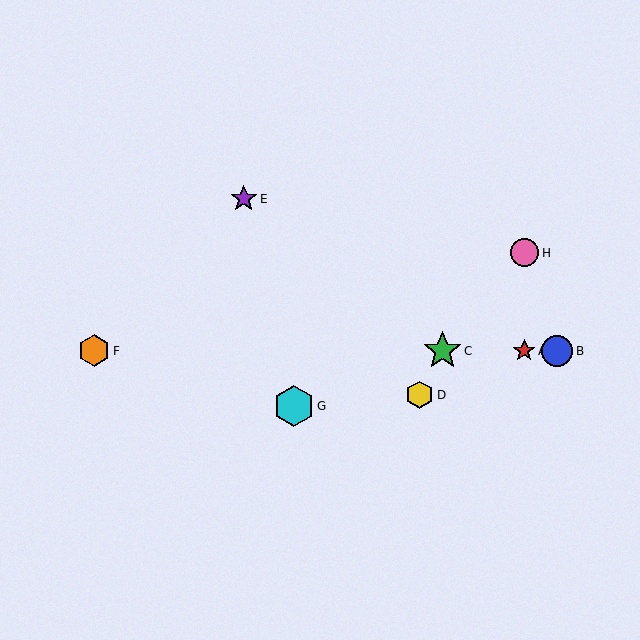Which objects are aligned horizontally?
Objects A, B, C, F are aligned horizontally.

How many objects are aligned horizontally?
4 objects (A, B, C, F) are aligned horizontally.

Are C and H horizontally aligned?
No, C is at y≈351 and H is at y≈253.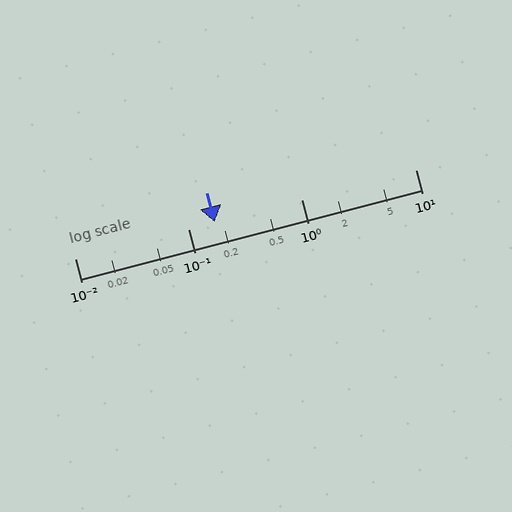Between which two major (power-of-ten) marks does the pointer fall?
The pointer is between 0.1 and 1.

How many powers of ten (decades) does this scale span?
The scale spans 3 decades, from 0.01 to 10.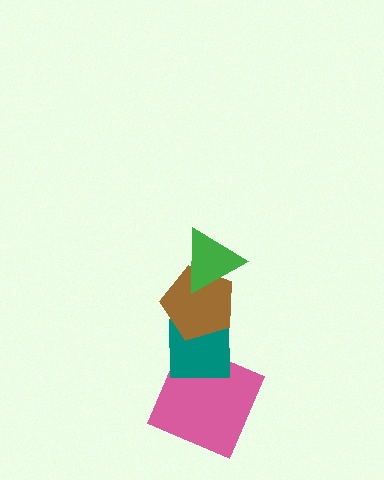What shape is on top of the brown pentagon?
The green triangle is on top of the brown pentagon.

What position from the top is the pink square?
The pink square is 4th from the top.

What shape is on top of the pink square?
The teal square is on top of the pink square.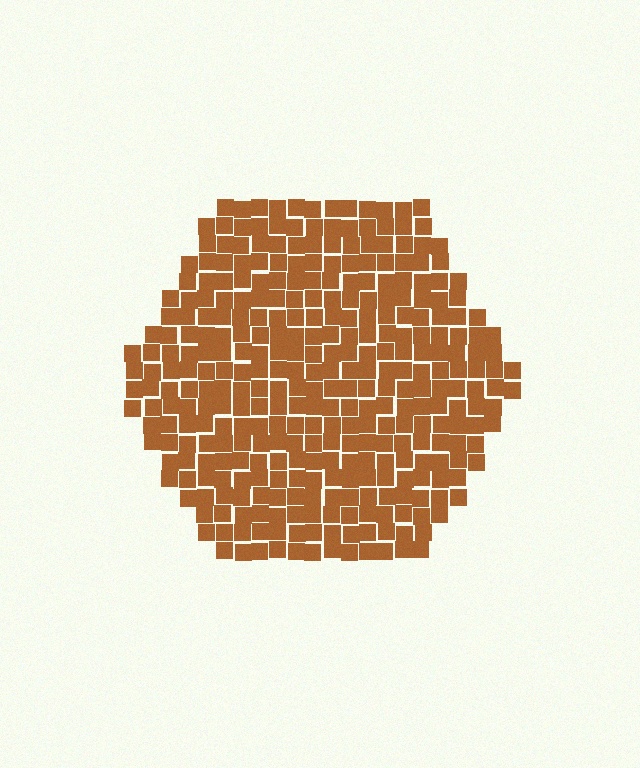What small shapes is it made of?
It is made of small squares.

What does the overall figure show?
The overall figure shows a hexagon.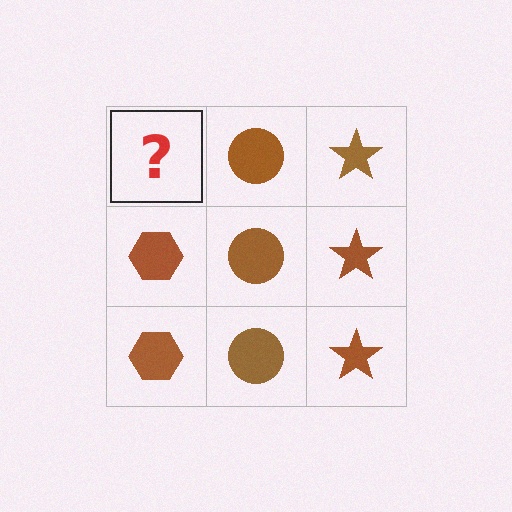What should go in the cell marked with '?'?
The missing cell should contain a brown hexagon.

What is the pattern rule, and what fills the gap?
The rule is that each column has a consistent shape. The gap should be filled with a brown hexagon.